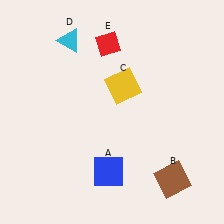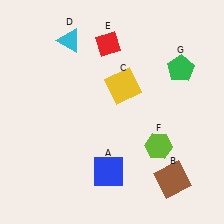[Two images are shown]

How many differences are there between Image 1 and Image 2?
There are 2 differences between the two images.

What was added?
A lime hexagon (F), a green pentagon (G) were added in Image 2.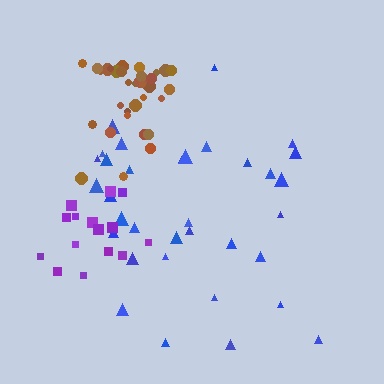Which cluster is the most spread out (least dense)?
Blue.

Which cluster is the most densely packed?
Brown.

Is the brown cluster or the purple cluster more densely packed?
Brown.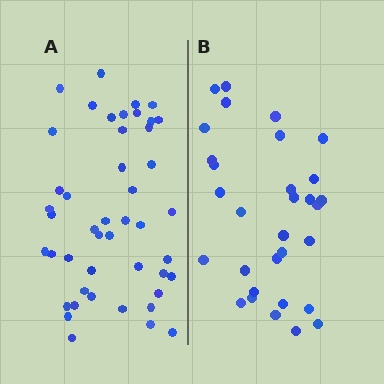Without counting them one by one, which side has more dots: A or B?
Region A (the left region) has more dots.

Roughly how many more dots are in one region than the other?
Region A has approximately 15 more dots than region B.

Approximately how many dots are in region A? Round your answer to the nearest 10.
About 50 dots. (The exact count is 46, which rounds to 50.)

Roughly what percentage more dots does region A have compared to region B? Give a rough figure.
About 50% more.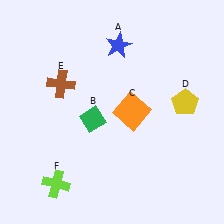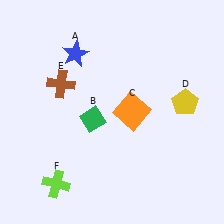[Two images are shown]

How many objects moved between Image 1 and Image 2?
1 object moved between the two images.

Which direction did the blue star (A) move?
The blue star (A) moved left.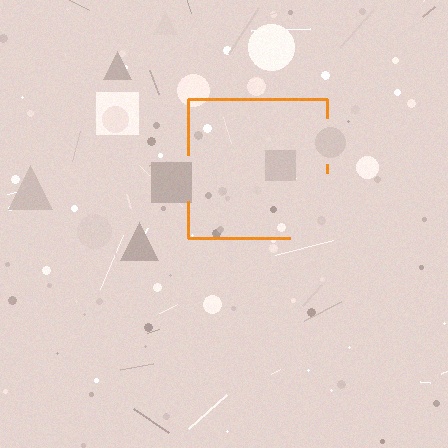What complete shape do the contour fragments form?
The contour fragments form a square.